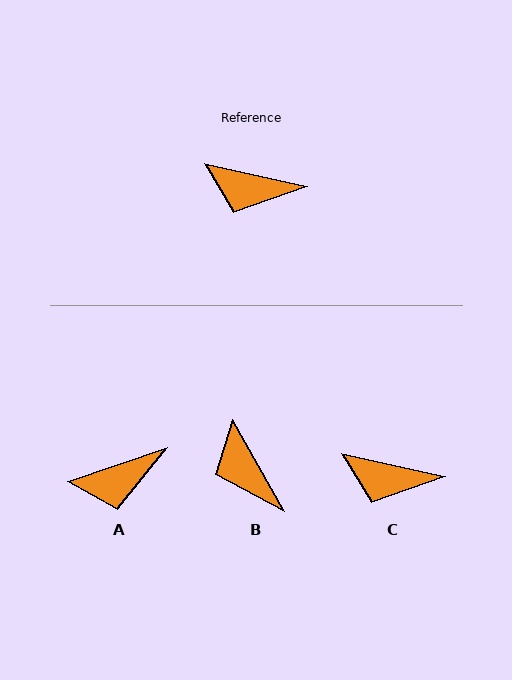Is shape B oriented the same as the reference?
No, it is off by about 48 degrees.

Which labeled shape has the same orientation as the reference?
C.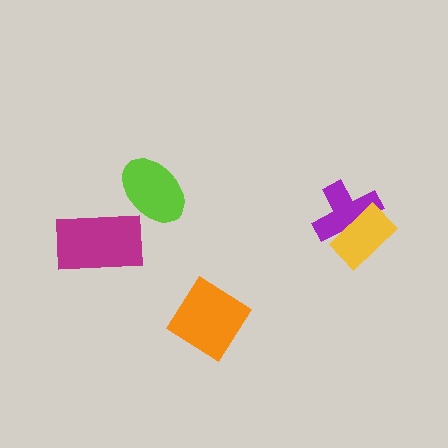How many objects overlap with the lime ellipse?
0 objects overlap with the lime ellipse.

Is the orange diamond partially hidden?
No, no other shape covers it.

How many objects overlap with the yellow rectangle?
1 object overlaps with the yellow rectangle.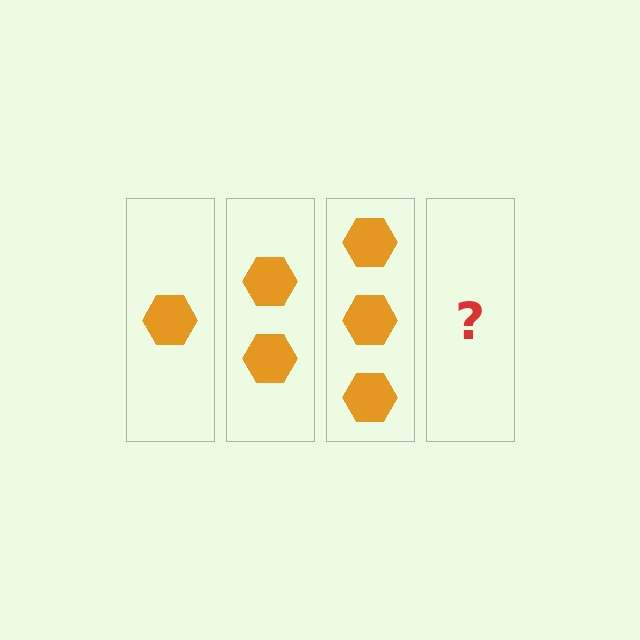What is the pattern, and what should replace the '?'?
The pattern is that each step adds one more hexagon. The '?' should be 4 hexagons.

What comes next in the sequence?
The next element should be 4 hexagons.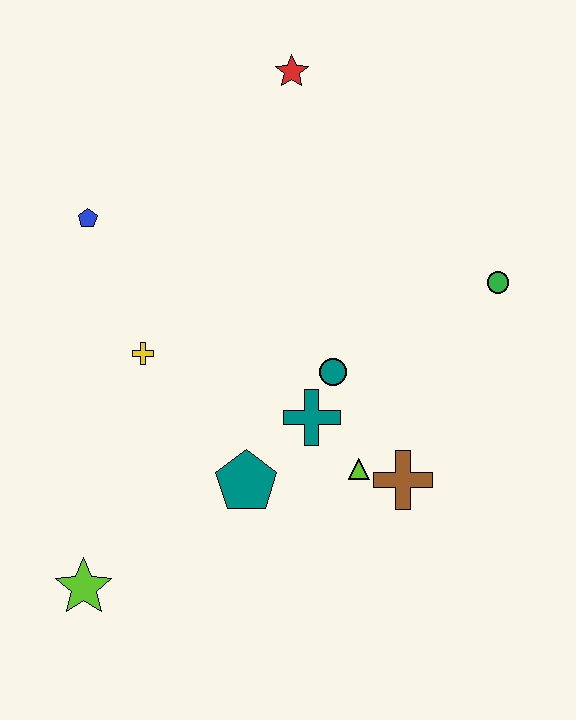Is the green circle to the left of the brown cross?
No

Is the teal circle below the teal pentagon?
No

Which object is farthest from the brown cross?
The red star is farthest from the brown cross.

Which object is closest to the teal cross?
The teal circle is closest to the teal cross.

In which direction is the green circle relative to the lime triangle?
The green circle is above the lime triangle.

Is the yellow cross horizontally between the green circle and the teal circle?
No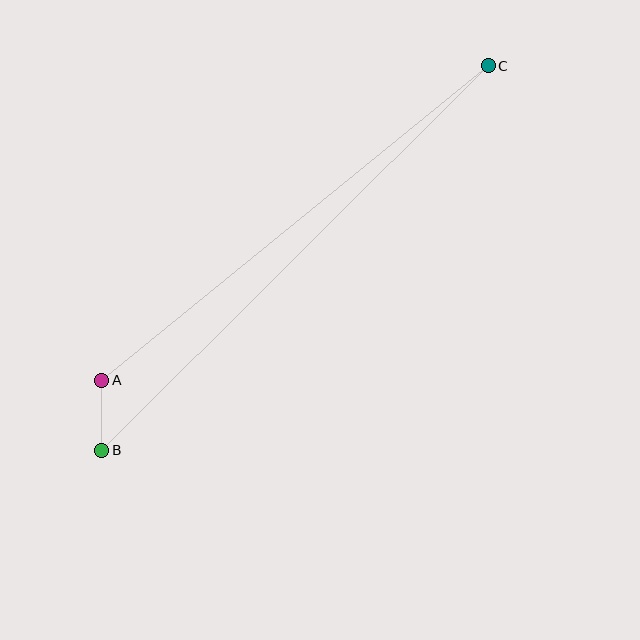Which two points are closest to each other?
Points A and B are closest to each other.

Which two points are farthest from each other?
Points B and C are farthest from each other.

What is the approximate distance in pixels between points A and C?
The distance between A and C is approximately 498 pixels.